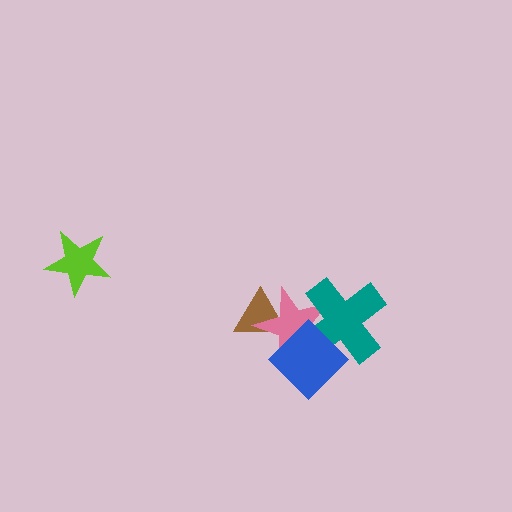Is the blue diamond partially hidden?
No, no other shape covers it.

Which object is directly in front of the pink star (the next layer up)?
The teal cross is directly in front of the pink star.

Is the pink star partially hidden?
Yes, it is partially covered by another shape.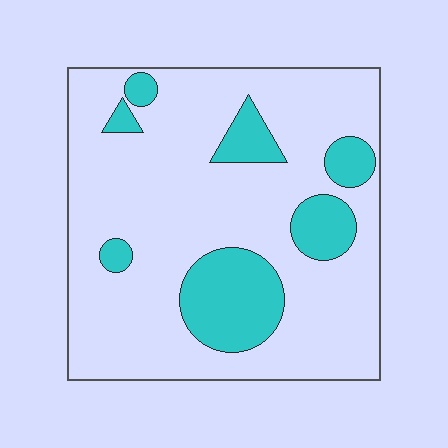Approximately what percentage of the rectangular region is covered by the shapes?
Approximately 20%.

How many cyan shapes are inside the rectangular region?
7.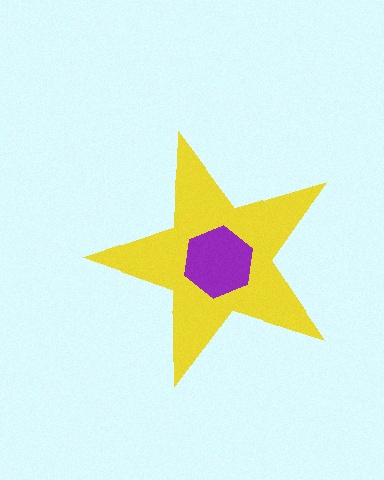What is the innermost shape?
The purple hexagon.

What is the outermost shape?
The yellow star.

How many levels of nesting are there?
2.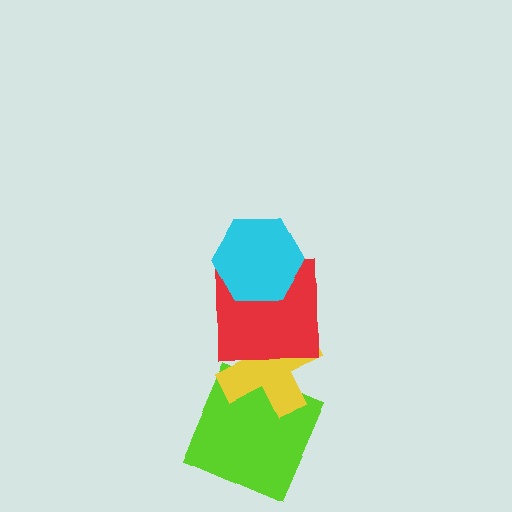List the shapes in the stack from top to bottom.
From top to bottom: the cyan hexagon, the red square, the yellow cross, the lime square.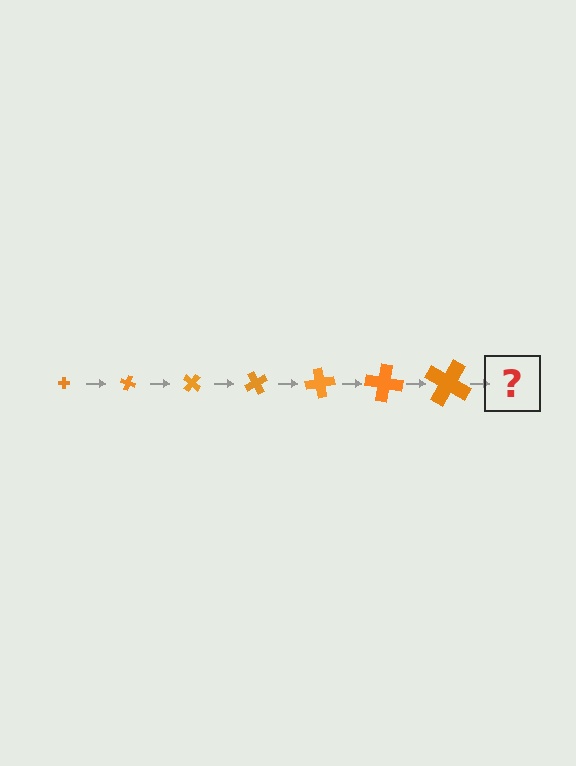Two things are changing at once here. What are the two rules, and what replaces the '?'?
The two rules are that the cross grows larger each step and it rotates 20 degrees each step. The '?' should be a cross, larger than the previous one and rotated 140 degrees from the start.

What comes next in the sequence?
The next element should be a cross, larger than the previous one and rotated 140 degrees from the start.